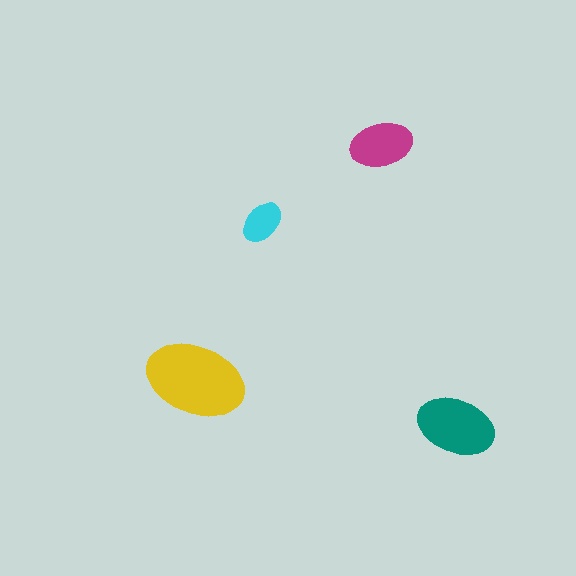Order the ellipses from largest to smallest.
the yellow one, the teal one, the magenta one, the cyan one.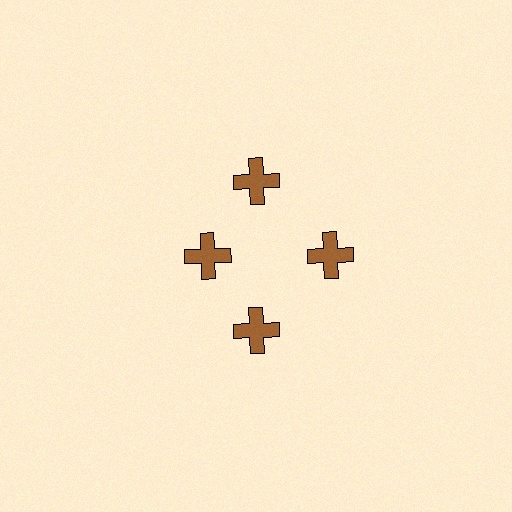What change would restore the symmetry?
The symmetry would be restored by moving it outward, back onto the ring so that all 4 crosses sit at equal angles and equal distance from the center.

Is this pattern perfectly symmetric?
No. The 4 brown crosses are arranged in a ring, but one element near the 9 o'clock position is pulled inward toward the center, breaking the 4-fold rotational symmetry.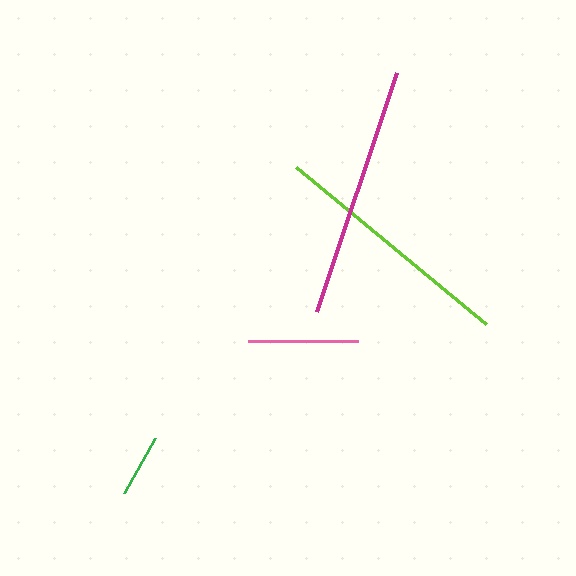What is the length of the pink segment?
The pink segment is approximately 110 pixels long.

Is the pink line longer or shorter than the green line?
The pink line is longer than the green line.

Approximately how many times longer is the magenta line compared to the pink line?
The magenta line is approximately 2.3 times the length of the pink line.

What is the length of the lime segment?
The lime segment is approximately 246 pixels long.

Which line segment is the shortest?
The green line is the shortest at approximately 63 pixels.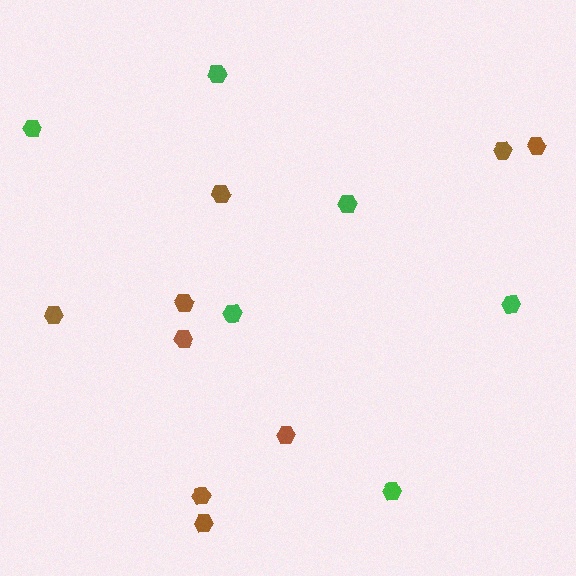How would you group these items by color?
There are 2 groups: one group of green hexagons (6) and one group of brown hexagons (9).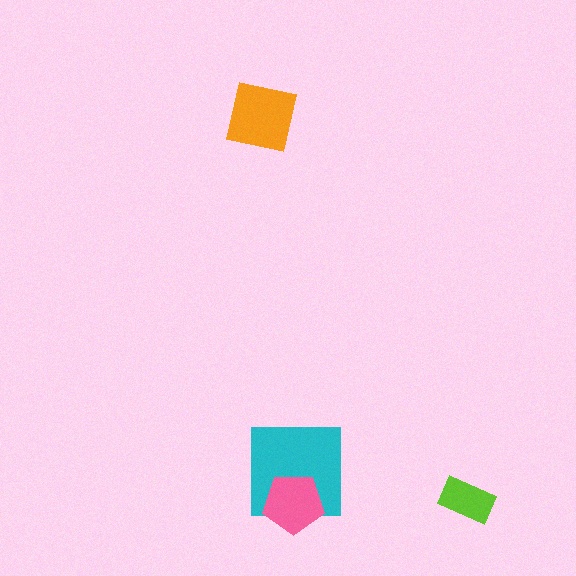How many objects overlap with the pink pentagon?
1 object overlaps with the pink pentagon.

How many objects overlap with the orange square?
0 objects overlap with the orange square.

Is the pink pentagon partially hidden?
No, no other shape covers it.